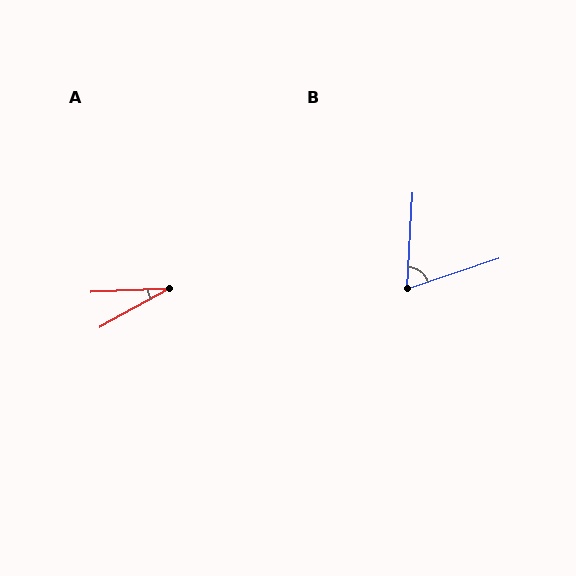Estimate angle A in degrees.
Approximately 26 degrees.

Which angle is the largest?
B, at approximately 68 degrees.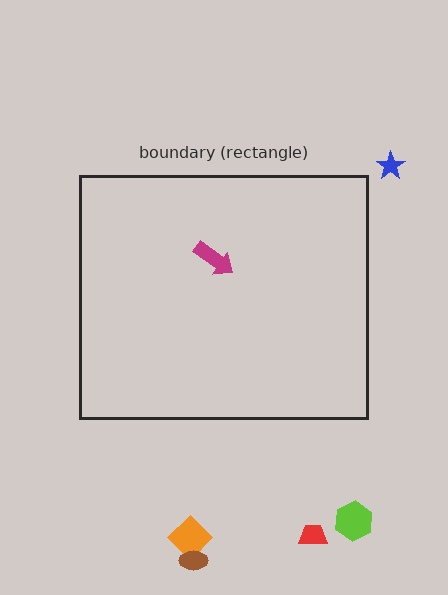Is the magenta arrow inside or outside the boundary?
Inside.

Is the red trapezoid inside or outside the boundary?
Outside.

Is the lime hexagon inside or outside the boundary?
Outside.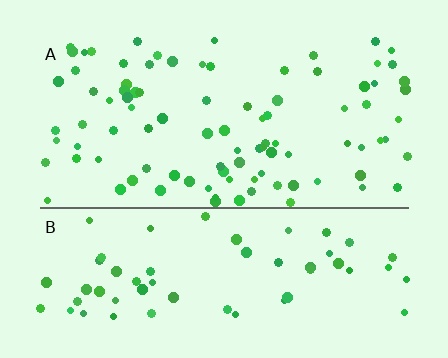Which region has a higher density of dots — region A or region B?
A (the top).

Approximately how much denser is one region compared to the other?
Approximately 1.5× — region A over region B.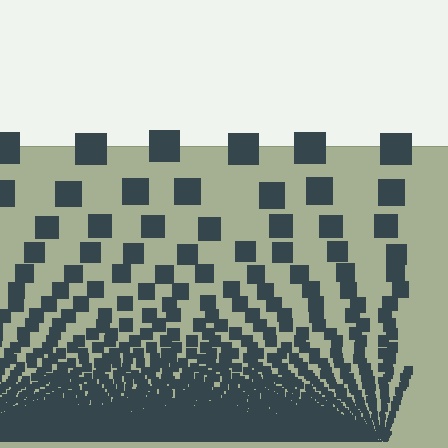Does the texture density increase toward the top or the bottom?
Density increases toward the bottom.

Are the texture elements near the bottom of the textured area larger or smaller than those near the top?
Smaller. The gradient is inverted — elements near the bottom are smaller and denser.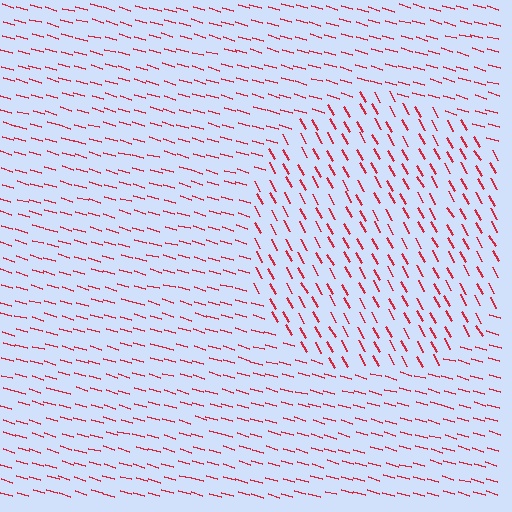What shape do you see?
I see a circle.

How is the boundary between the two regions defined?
The boundary is defined purely by a change in line orientation (approximately 45 degrees difference). All lines are the same color and thickness.